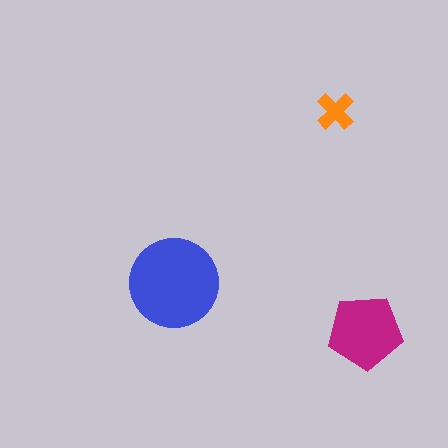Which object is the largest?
The blue circle.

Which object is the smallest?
The orange cross.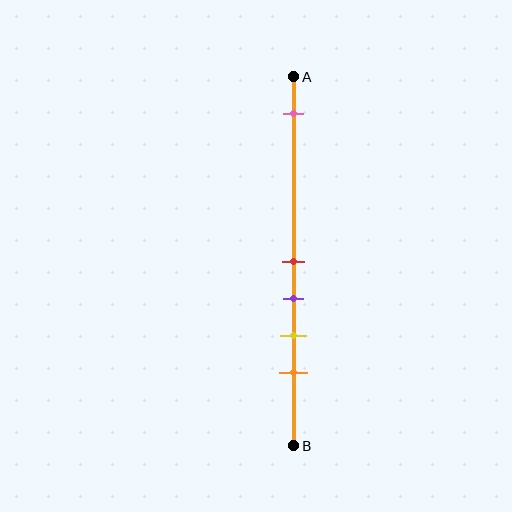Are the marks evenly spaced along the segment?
No, the marks are not evenly spaced.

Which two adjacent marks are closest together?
The red and purple marks are the closest adjacent pair.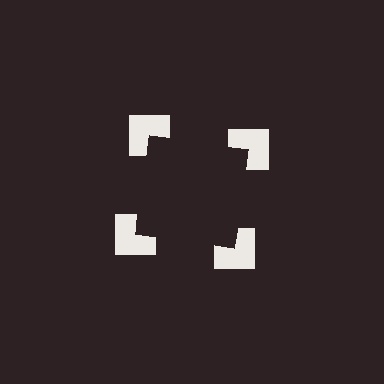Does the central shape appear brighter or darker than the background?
It typically appears slightly darker than the background, even though no actual brightness change is drawn.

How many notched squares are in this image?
There are 4 — one at each vertex of the illusory square.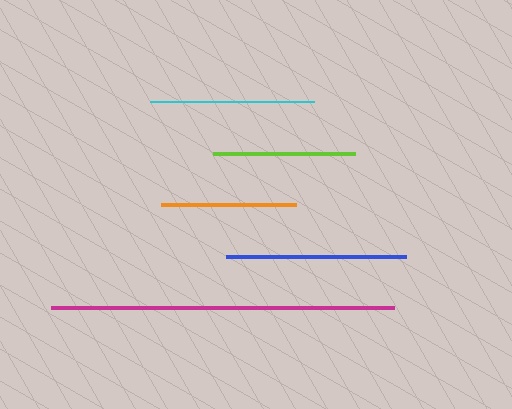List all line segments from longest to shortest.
From longest to shortest: magenta, blue, cyan, lime, orange.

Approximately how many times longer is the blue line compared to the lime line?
The blue line is approximately 1.3 times the length of the lime line.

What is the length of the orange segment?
The orange segment is approximately 135 pixels long.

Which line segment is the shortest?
The orange line is the shortest at approximately 135 pixels.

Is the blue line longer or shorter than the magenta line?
The magenta line is longer than the blue line.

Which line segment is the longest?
The magenta line is the longest at approximately 343 pixels.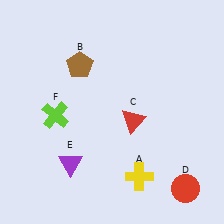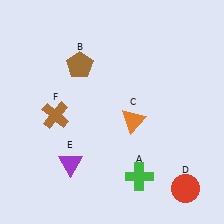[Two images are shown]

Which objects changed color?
A changed from yellow to green. C changed from red to orange. F changed from lime to brown.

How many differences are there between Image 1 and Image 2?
There are 3 differences between the two images.